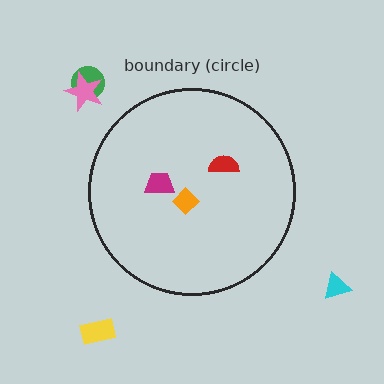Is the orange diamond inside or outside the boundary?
Inside.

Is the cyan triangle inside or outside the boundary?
Outside.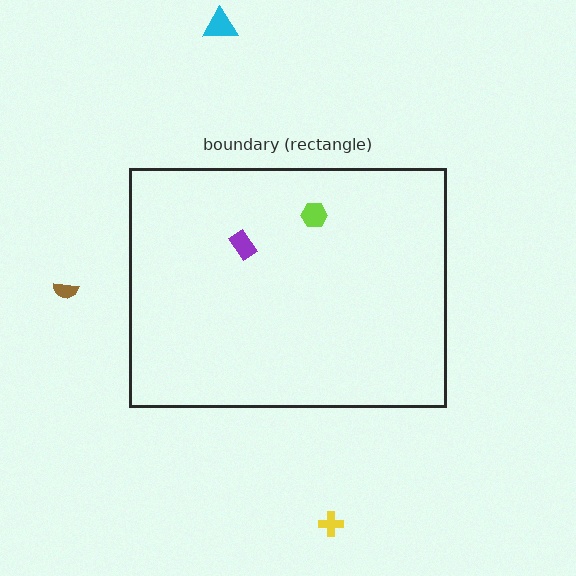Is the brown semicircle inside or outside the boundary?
Outside.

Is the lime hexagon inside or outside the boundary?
Inside.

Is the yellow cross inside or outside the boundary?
Outside.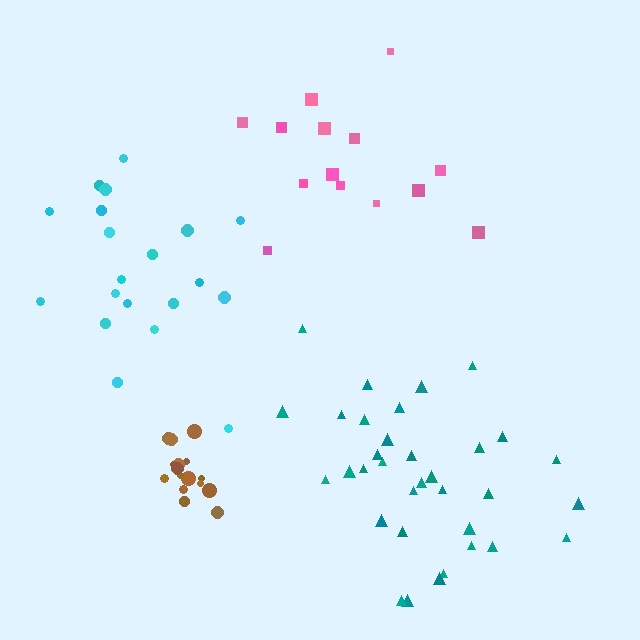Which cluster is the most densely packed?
Brown.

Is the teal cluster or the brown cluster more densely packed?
Brown.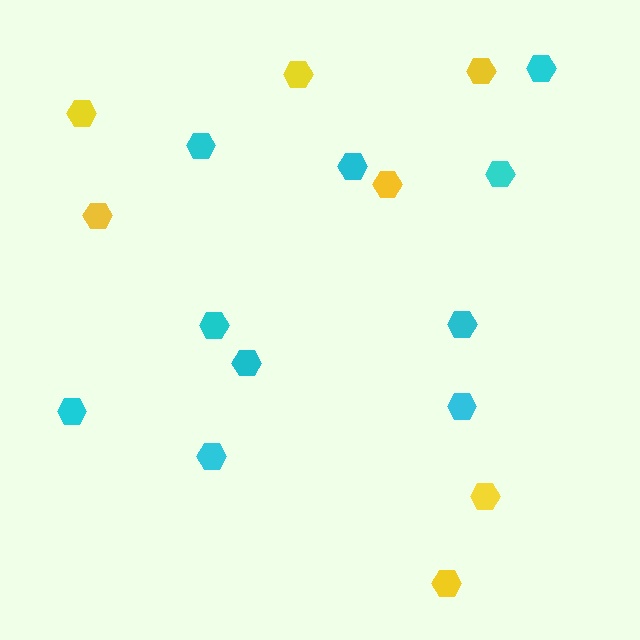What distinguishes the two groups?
There are 2 groups: one group of cyan hexagons (10) and one group of yellow hexagons (7).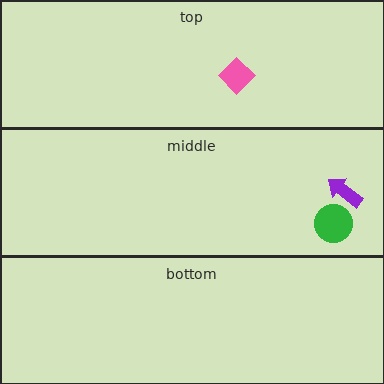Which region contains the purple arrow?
The middle region.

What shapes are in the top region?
The pink diamond.